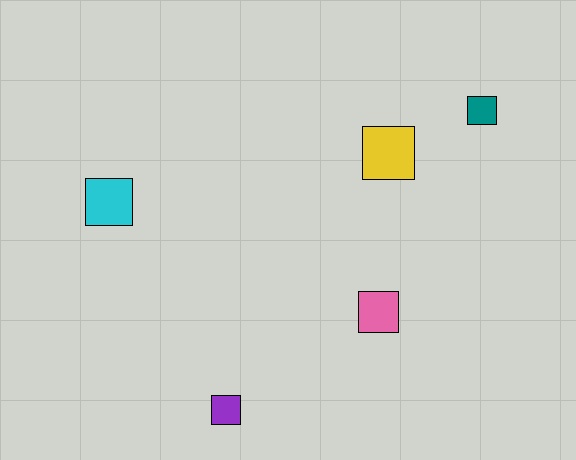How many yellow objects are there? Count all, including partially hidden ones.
There is 1 yellow object.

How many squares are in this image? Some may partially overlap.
There are 5 squares.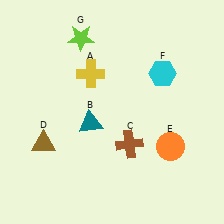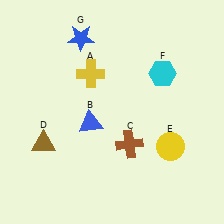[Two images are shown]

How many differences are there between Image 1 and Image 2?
There are 3 differences between the two images.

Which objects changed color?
B changed from teal to blue. E changed from orange to yellow. G changed from lime to blue.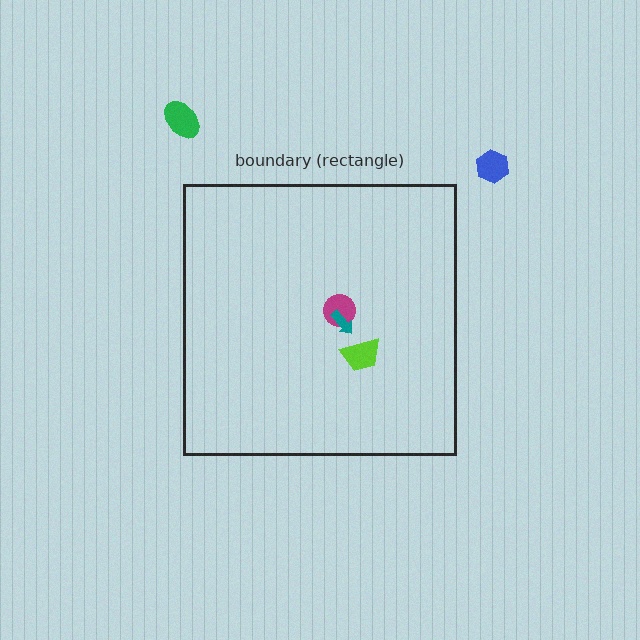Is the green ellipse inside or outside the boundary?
Outside.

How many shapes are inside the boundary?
3 inside, 2 outside.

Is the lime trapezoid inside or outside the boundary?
Inside.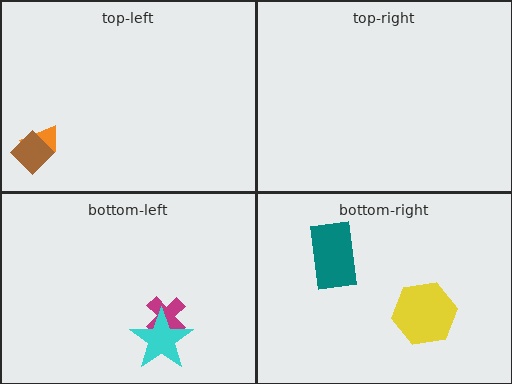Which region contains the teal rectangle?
The bottom-right region.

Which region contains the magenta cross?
The bottom-left region.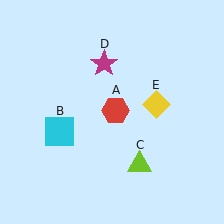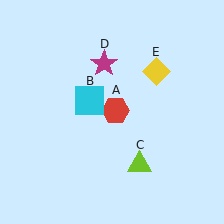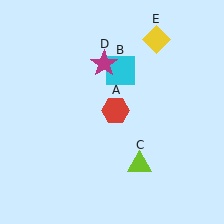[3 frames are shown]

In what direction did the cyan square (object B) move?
The cyan square (object B) moved up and to the right.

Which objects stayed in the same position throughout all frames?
Red hexagon (object A) and lime triangle (object C) and magenta star (object D) remained stationary.